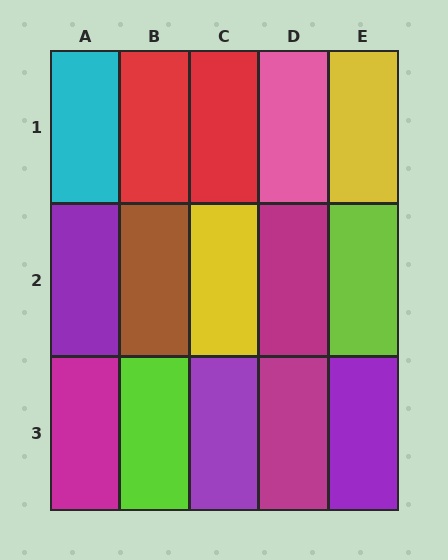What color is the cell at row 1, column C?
Red.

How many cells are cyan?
1 cell is cyan.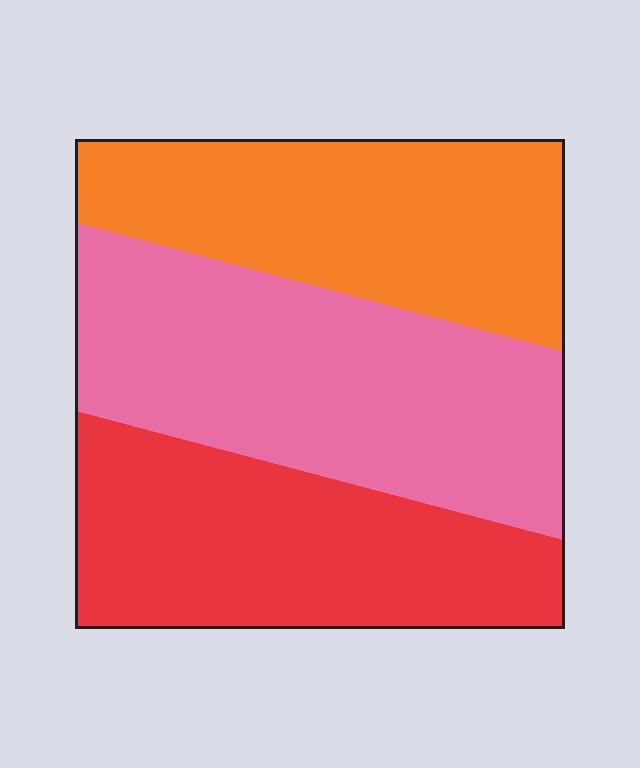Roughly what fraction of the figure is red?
Red covers about 30% of the figure.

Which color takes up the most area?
Pink, at roughly 40%.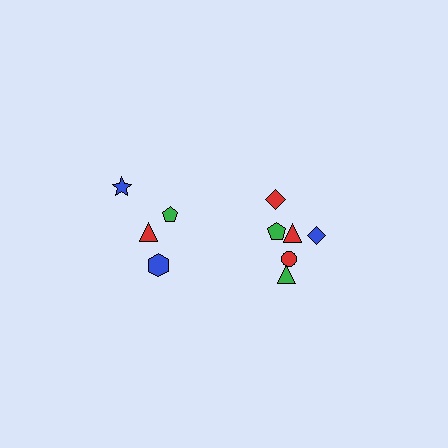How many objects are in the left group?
There are 4 objects.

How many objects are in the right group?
There are 6 objects.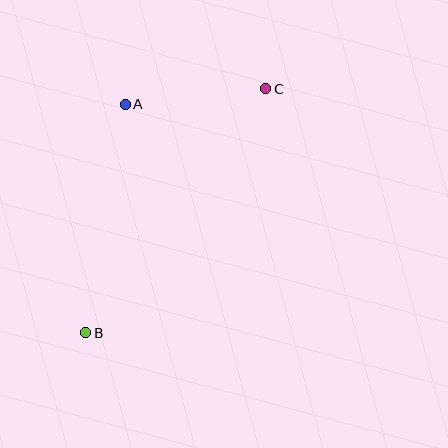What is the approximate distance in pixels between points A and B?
The distance between A and B is approximately 232 pixels.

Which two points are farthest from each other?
Points B and C are farthest from each other.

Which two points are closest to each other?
Points A and C are closest to each other.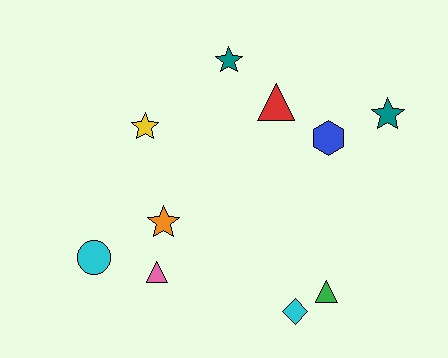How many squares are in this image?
There are no squares.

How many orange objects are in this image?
There is 1 orange object.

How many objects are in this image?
There are 10 objects.